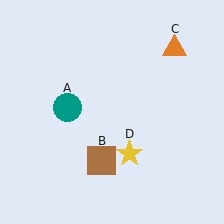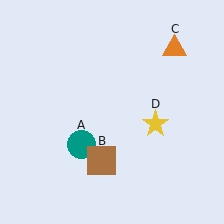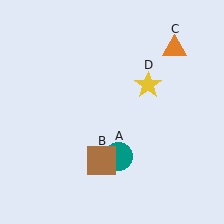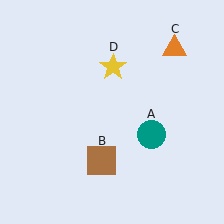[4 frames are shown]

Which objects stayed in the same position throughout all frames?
Brown square (object B) and orange triangle (object C) remained stationary.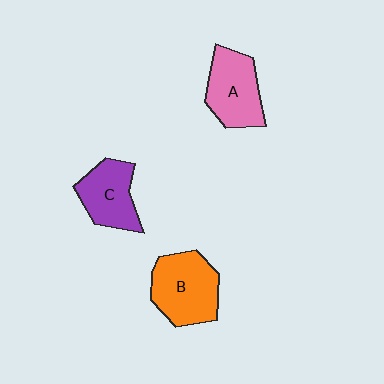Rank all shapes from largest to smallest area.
From largest to smallest: B (orange), A (pink), C (purple).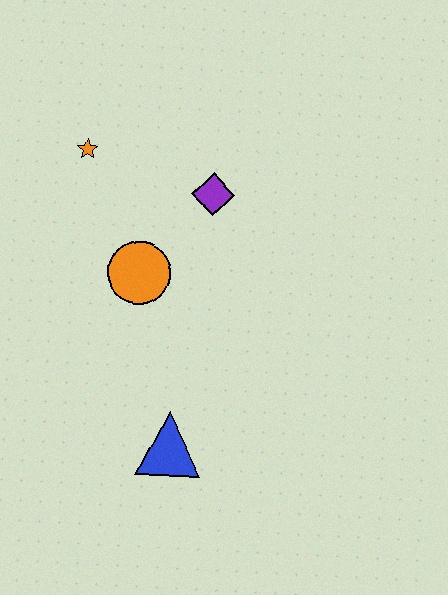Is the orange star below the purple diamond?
No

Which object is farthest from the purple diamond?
The blue triangle is farthest from the purple diamond.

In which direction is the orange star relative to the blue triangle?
The orange star is above the blue triangle.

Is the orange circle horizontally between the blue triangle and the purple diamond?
No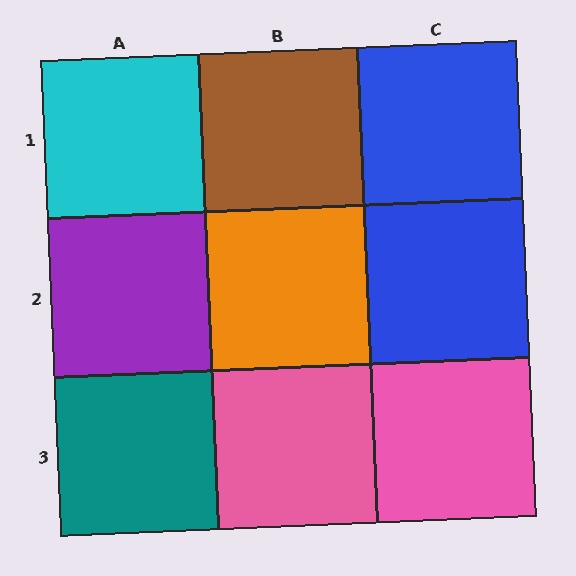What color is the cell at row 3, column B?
Pink.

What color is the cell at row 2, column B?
Orange.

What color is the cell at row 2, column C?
Blue.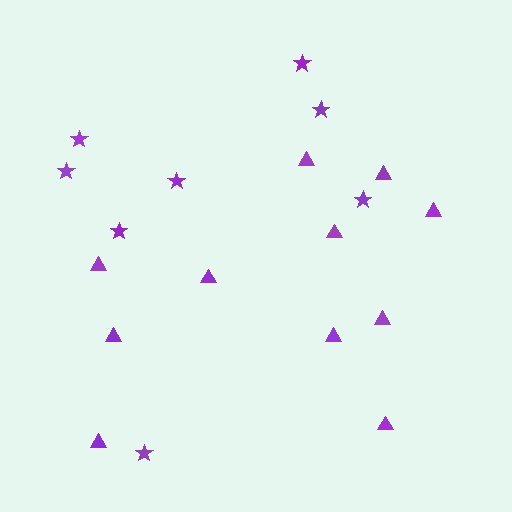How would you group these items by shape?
There are 2 groups: one group of triangles (11) and one group of stars (8).